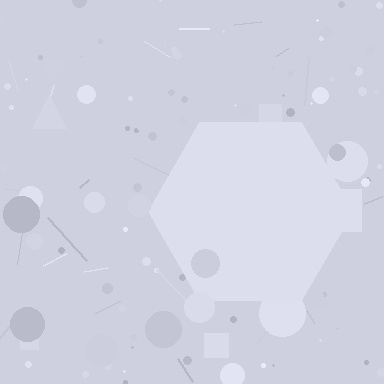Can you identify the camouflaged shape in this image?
The camouflaged shape is a hexagon.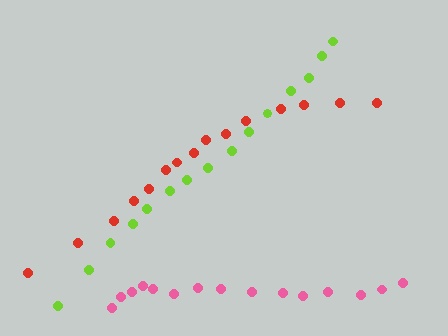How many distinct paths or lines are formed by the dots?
There are 3 distinct paths.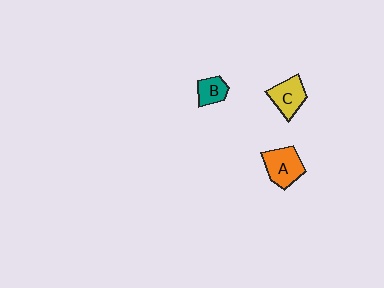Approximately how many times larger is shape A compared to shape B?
Approximately 1.7 times.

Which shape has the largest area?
Shape A (orange).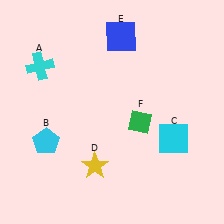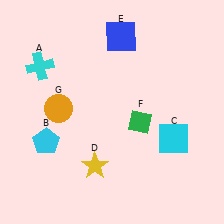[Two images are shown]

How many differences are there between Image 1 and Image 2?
There is 1 difference between the two images.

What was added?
An orange circle (G) was added in Image 2.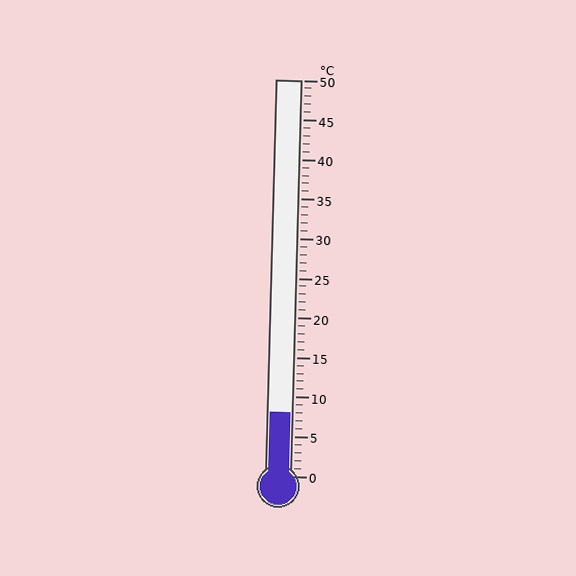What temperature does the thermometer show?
The thermometer shows approximately 8°C.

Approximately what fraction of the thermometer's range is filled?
The thermometer is filled to approximately 15% of its range.